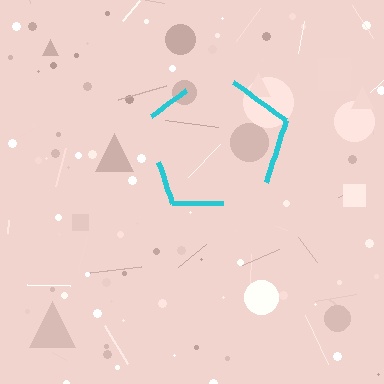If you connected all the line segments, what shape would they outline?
They would outline a pentagon.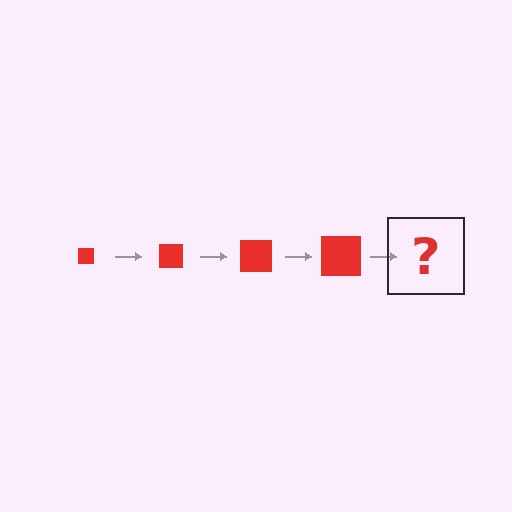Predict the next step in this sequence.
The next step is a red square, larger than the previous one.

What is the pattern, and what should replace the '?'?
The pattern is that the square gets progressively larger each step. The '?' should be a red square, larger than the previous one.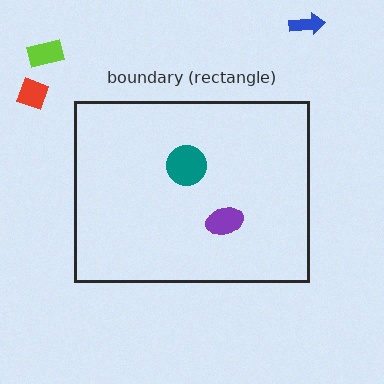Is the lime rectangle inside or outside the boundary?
Outside.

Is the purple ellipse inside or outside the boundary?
Inside.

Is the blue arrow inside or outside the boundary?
Outside.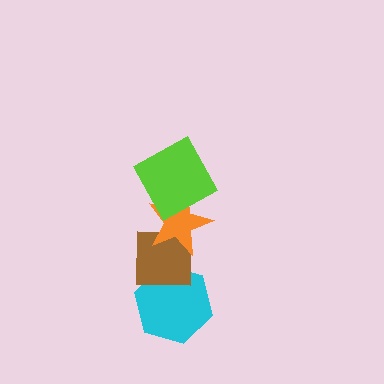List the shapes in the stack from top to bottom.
From top to bottom: the lime square, the orange star, the brown square, the cyan hexagon.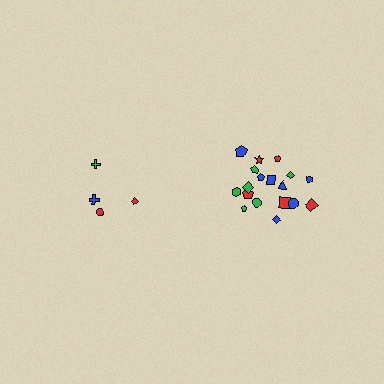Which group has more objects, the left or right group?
The right group.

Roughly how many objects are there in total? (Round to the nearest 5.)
Roughly 20 objects in total.